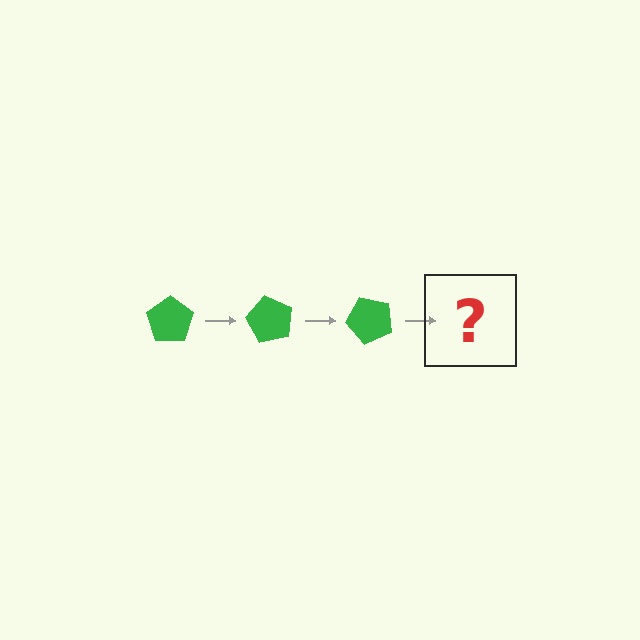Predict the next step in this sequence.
The next step is a green pentagon rotated 180 degrees.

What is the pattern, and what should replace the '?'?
The pattern is that the pentagon rotates 60 degrees each step. The '?' should be a green pentagon rotated 180 degrees.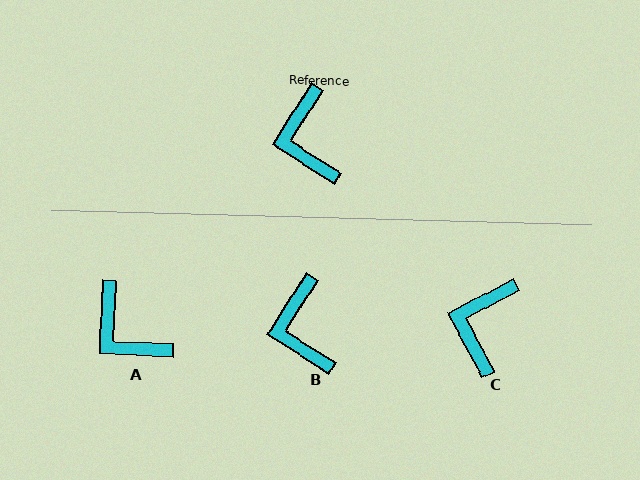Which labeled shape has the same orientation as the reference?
B.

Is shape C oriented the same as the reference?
No, it is off by about 29 degrees.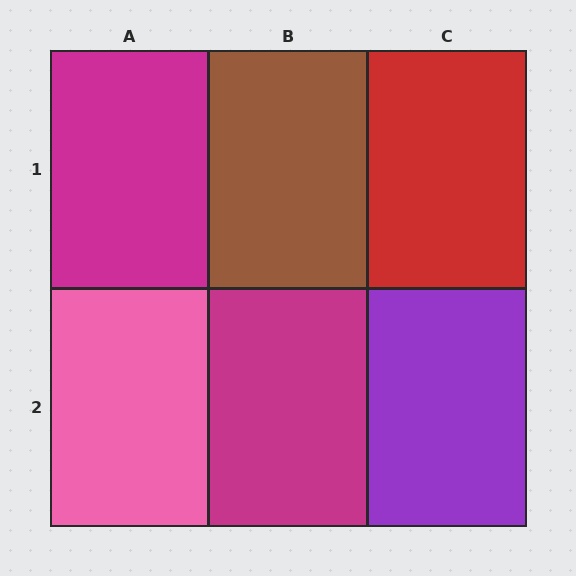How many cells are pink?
1 cell is pink.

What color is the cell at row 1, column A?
Magenta.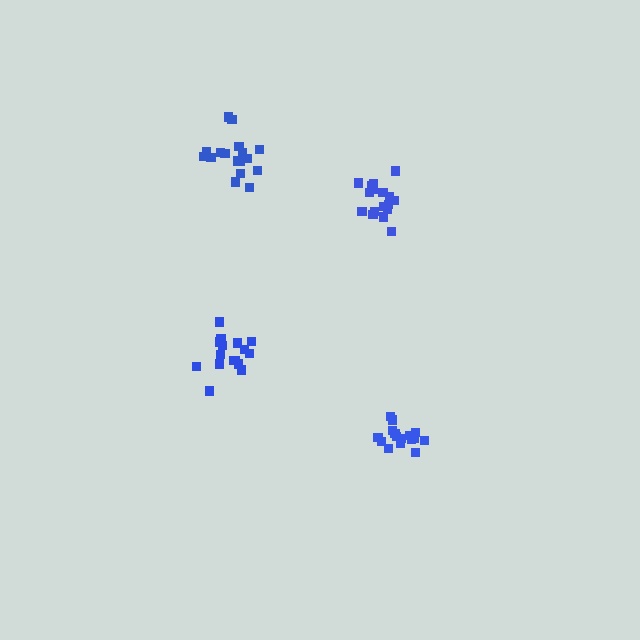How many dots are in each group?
Group 1: 18 dots, Group 2: 16 dots, Group 3: 17 dots, Group 4: 16 dots (67 total).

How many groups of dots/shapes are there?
There are 4 groups.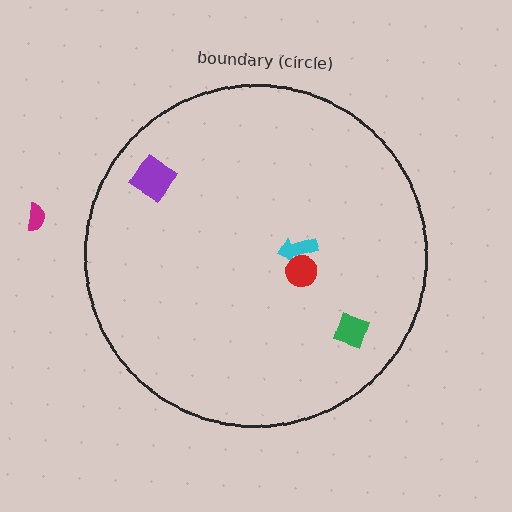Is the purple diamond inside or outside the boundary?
Inside.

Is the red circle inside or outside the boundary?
Inside.